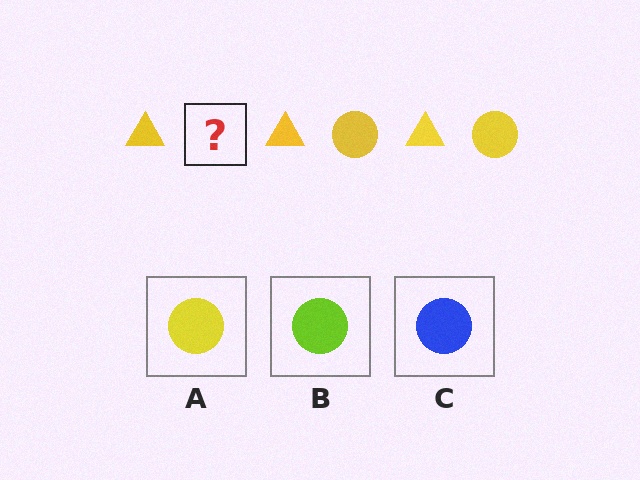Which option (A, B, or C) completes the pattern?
A.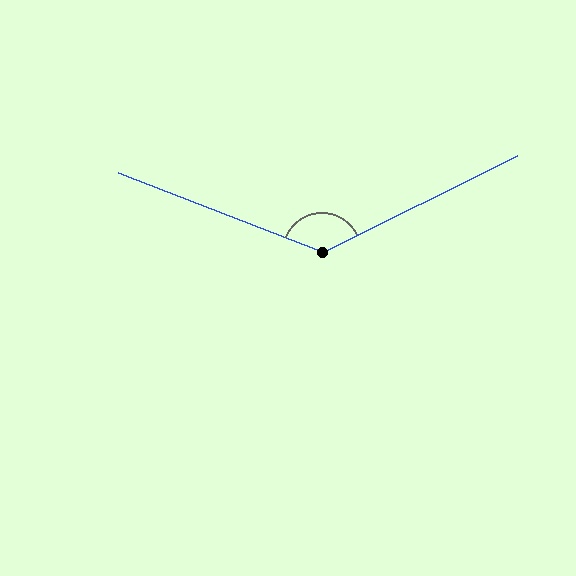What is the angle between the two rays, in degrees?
Approximately 133 degrees.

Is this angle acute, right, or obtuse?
It is obtuse.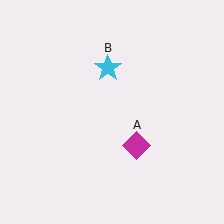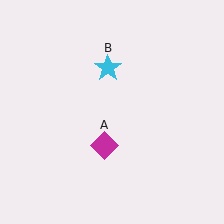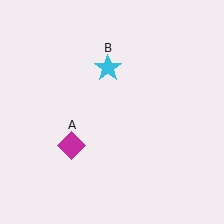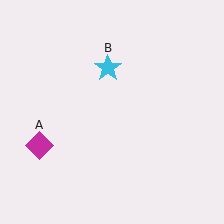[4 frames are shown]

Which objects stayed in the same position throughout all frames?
Cyan star (object B) remained stationary.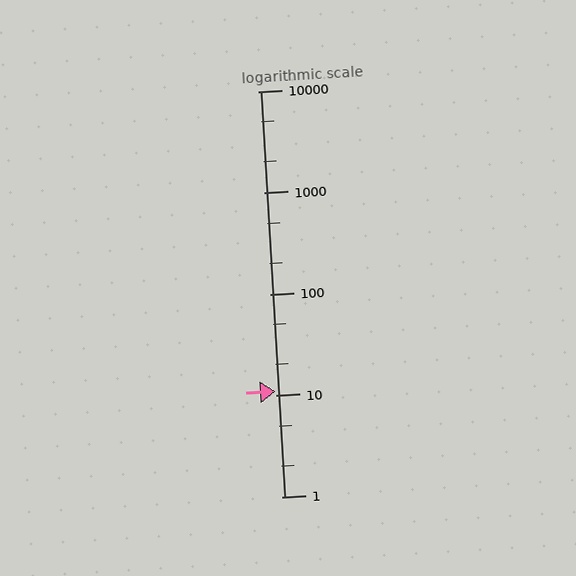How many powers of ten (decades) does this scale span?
The scale spans 4 decades, from 1 to 10000.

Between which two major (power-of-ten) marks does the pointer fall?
The pointer is between 10 and 100.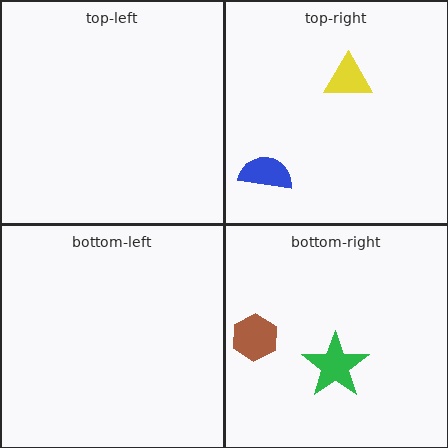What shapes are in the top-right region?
The yellow triangle, the blue semicircle.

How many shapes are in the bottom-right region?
2.